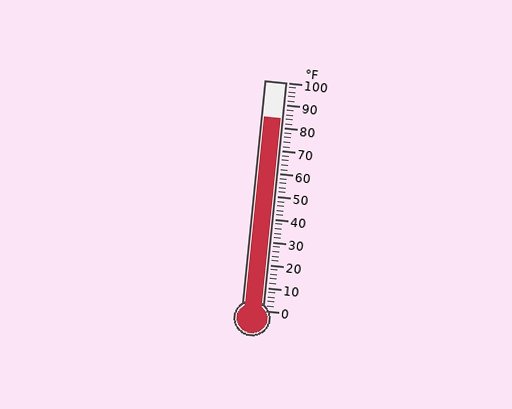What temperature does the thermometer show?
The thermometer shows approximately 84°F.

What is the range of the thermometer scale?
The thermometer scale ranges from 0°F to 100°F.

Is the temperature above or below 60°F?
The temperature is above 60°F.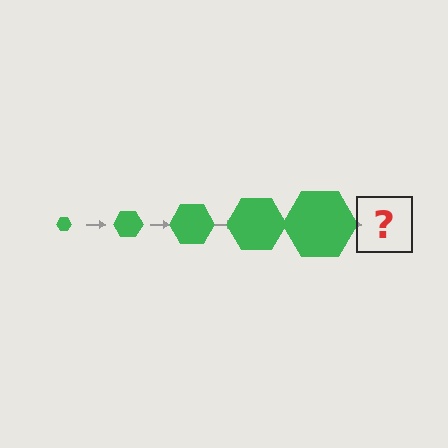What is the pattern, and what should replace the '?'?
The pattern is that the hexagon gets progressively larger each step. The '?' should be a green hexagon, larger than the previous one.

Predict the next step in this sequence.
The next step is a green hexagon, larger than the previous one.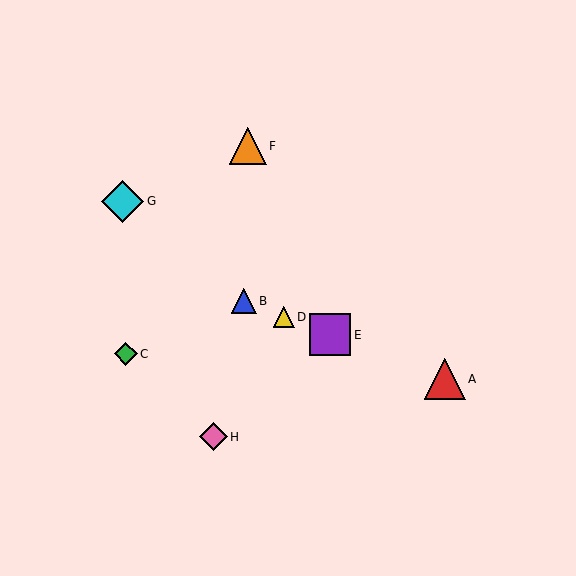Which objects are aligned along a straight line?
Objects A, B, D, E are aligned along a straight line.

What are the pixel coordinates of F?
Object F is at (248, 146).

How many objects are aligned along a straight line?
4 objects (A, B, D, E) are aligned along a straight line.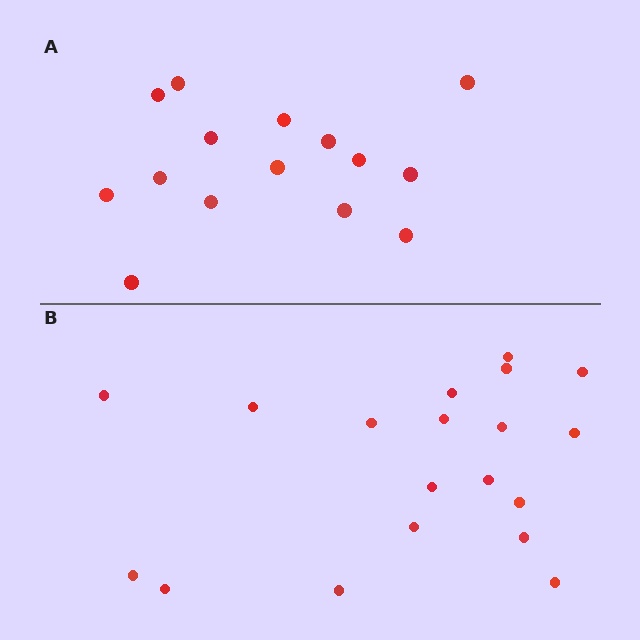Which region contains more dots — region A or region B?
Region B (the bottom region) has more dots.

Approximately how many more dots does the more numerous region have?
Region B has about 4 more dots than region A.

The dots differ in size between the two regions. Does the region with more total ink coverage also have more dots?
No. Region A has more total ink coverage because its dots are larger, but region B actually contains more individual dots. Total area can be misleading — the number of items is what matters here.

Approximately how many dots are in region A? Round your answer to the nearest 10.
About 20 dots. (The exact count is 15, which rounds to 20.)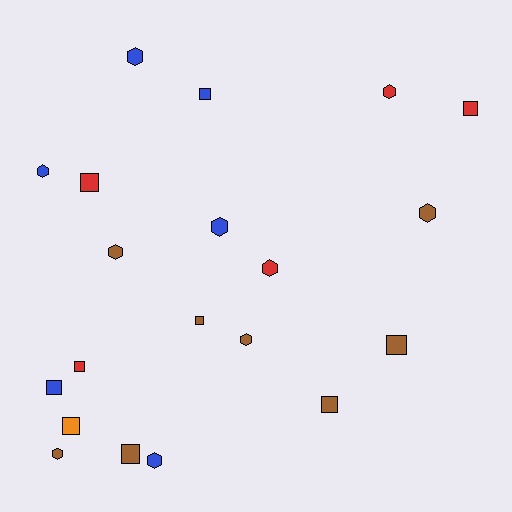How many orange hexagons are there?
There are no orange hexagons.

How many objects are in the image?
There are 20 objects.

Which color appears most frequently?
Brown, with 8 objects.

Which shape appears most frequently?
Square, with 10 objects.